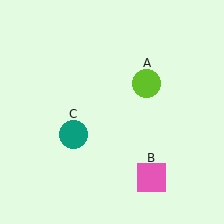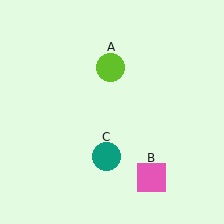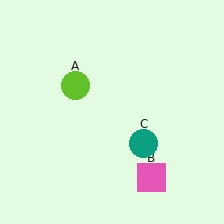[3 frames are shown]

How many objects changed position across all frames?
2 objects changed position: lime circle (object A), teal circle (object C).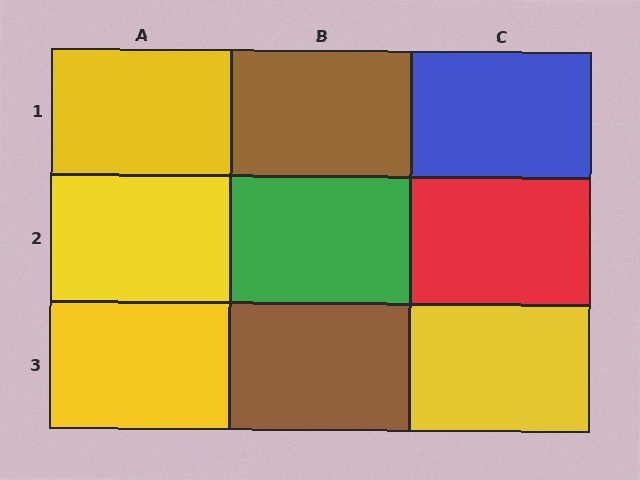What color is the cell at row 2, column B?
Green.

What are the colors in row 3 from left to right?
Yellow, brown, yellow.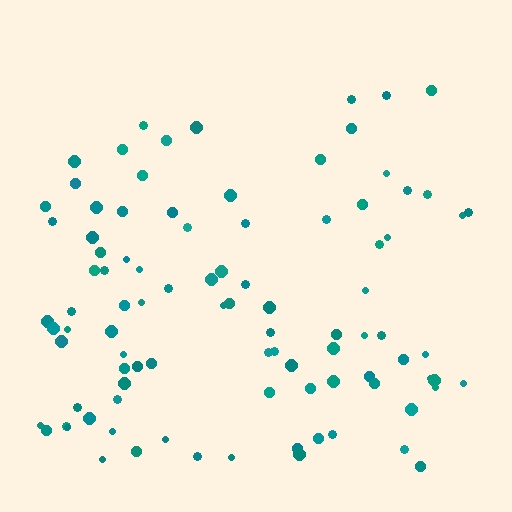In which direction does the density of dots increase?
From top to bottom, with the bottom side densest.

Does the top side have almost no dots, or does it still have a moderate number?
Still a moderate number, just noticeably fewer than the bottom.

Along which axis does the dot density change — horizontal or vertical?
Vertical.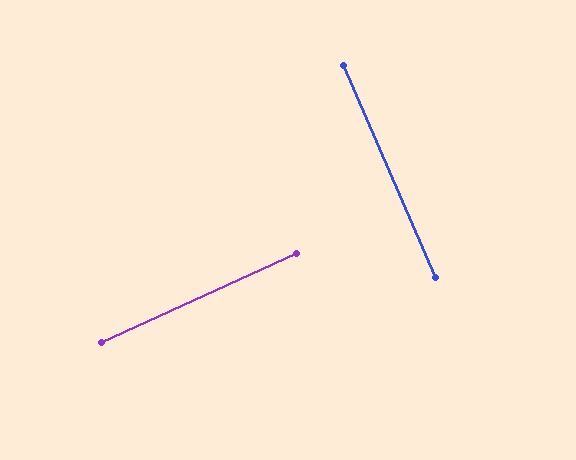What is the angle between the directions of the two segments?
Approximately 89 degrees.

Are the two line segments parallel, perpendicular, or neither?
Perpendicular — they meet at approximately 89°.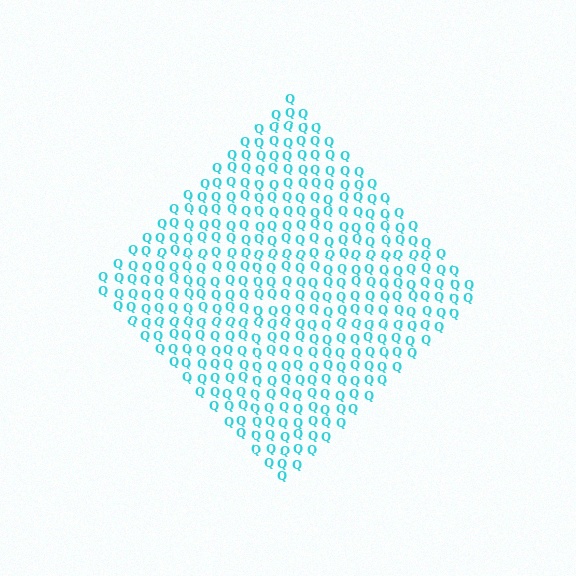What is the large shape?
The large shape is a diamond.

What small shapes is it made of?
It is made of small letter Q's.